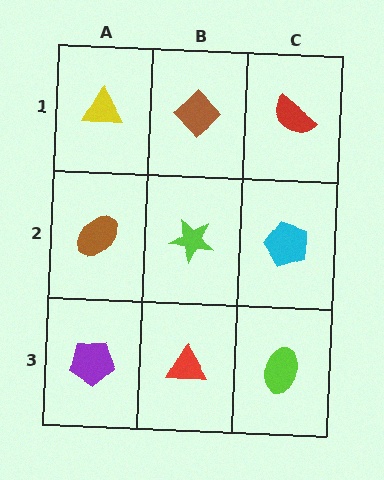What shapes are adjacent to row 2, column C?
A red semicircle (row 1, column C), a lime ellipse (row 3, column C), a lime star (row 2, column B).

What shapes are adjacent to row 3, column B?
A lime star (row 2, column B), a purple pentagon (row 3, column A), a lime ellipse (row 3, column C).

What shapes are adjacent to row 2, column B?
A brown diamond (row 1, column B), a red triangle (row 3, column B), a brown ellipse (row 2, column A), a cyan pentagon (row 2, column C).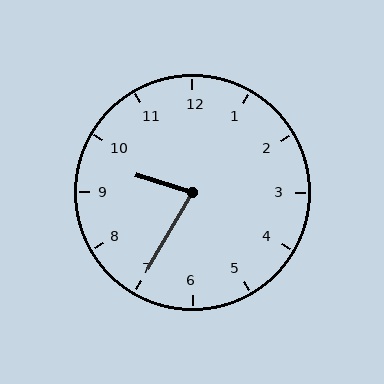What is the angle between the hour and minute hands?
Approximately 78 degrees.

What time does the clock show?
9:35.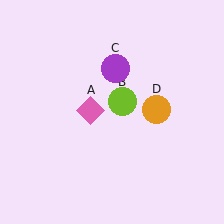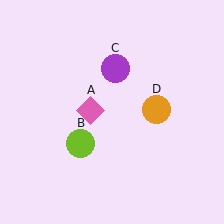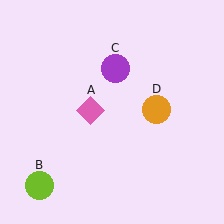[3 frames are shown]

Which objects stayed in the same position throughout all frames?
Pink diamond (object A) and purple circle (object C) and orange circle (object D) remained stationary.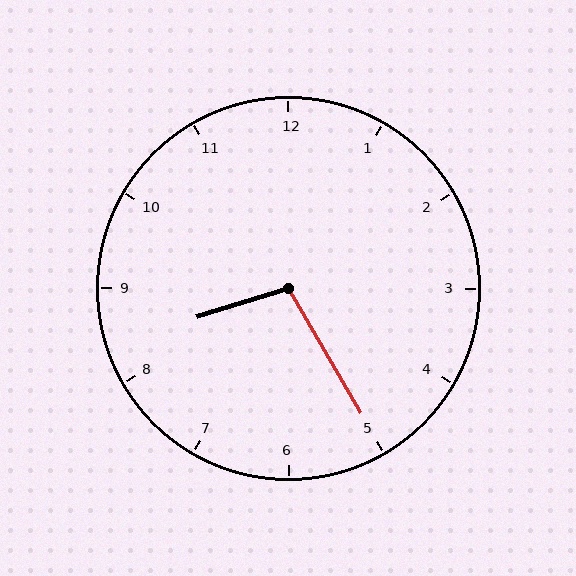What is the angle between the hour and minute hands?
Approximately 102 degrees.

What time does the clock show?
8:25.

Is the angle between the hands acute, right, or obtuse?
It is obtuse.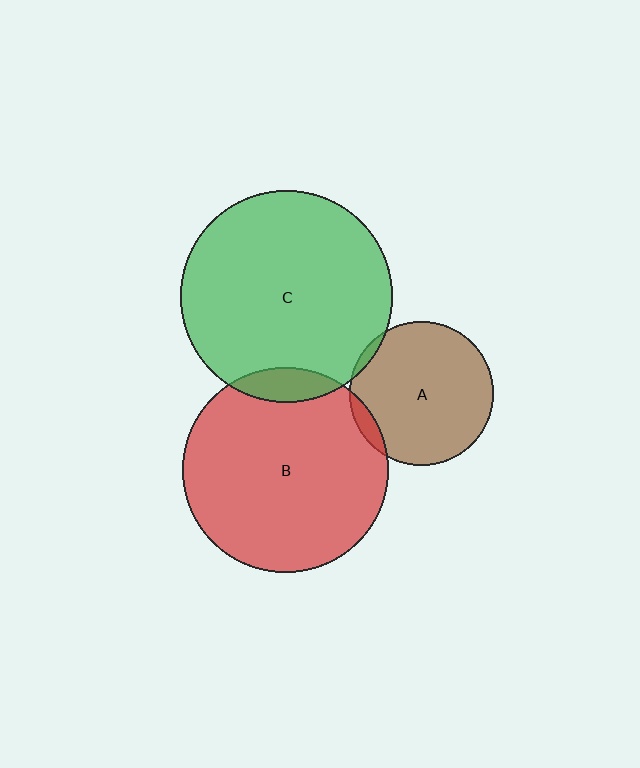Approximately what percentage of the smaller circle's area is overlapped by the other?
Approximately 10%.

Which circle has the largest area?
Circle C (green).